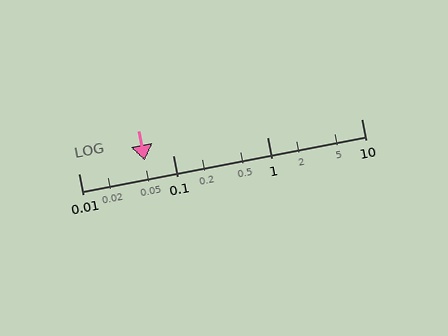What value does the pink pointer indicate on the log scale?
The pointer indicates approximately 0.051.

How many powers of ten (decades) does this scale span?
The scale spans 3 decades, from 0.01 to 10.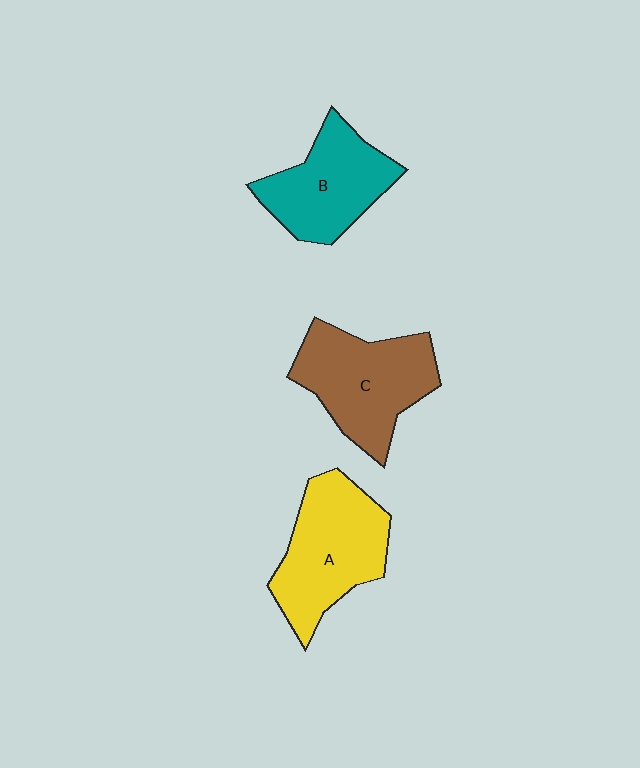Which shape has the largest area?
Shape A (yellow).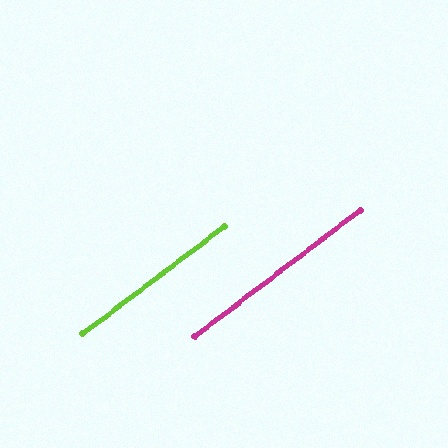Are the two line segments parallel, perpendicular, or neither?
Parallel — their directions differ by only 0.1°.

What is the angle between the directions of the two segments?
Approximately 0 degrees.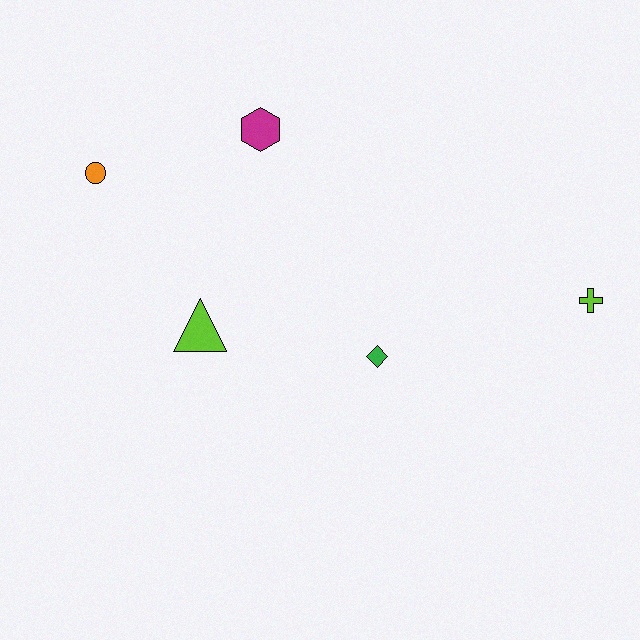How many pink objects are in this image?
There are no pink objects.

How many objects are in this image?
There are 5 objects.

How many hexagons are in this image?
There is 1 hexagon.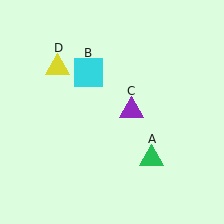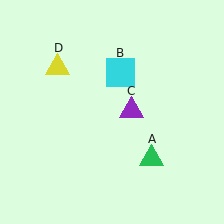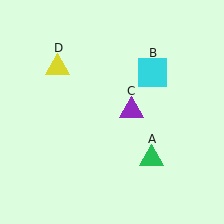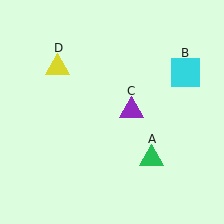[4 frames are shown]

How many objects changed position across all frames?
1 object changed position: cyan square (object B).